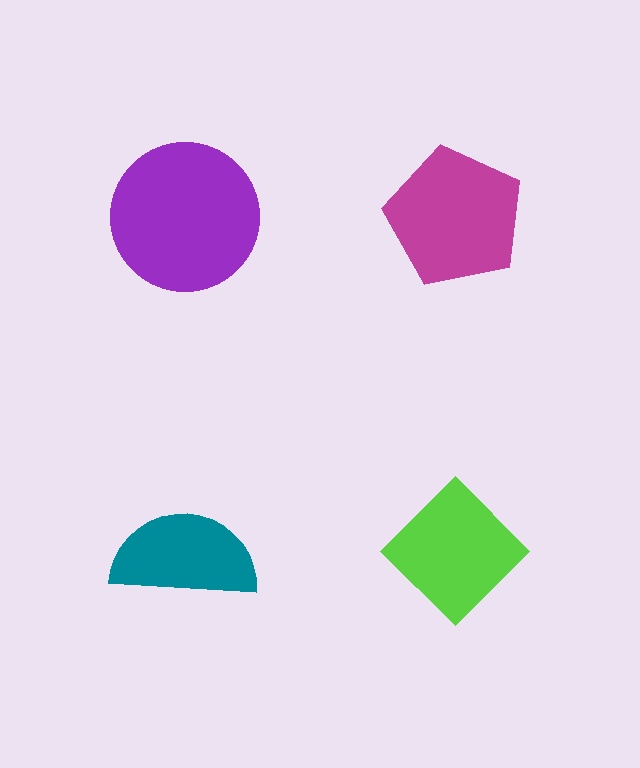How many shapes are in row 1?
2 shapes.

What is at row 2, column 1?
A teal semicircle.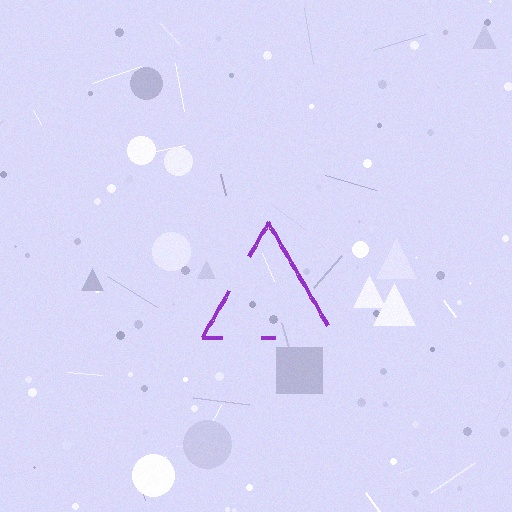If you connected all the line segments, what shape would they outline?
They would outline a triangle.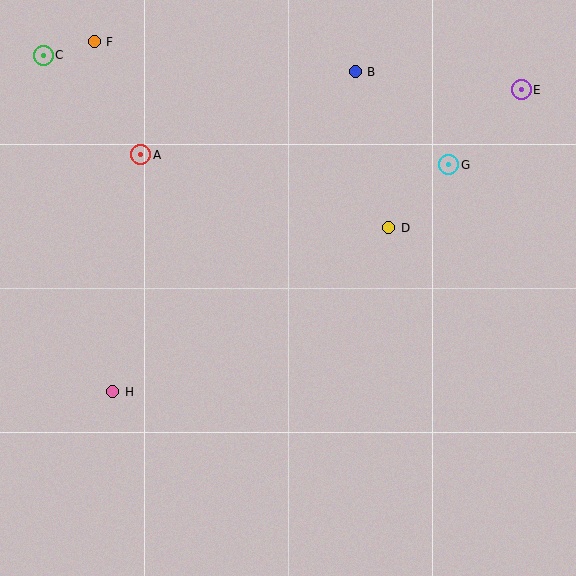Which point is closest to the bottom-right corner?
Point D is closest to the bottom-right corner.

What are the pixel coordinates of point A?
Point A is at (141, 155).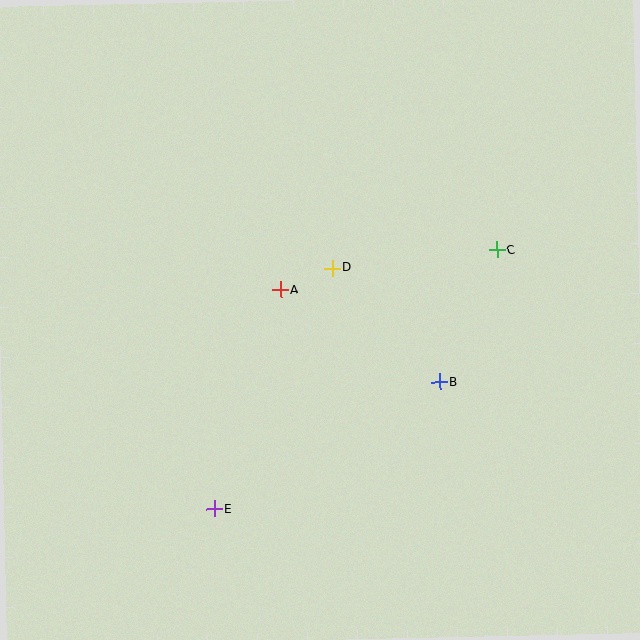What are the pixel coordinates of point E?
Point E is at (214, 509).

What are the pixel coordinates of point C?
Point C is at (497, 250).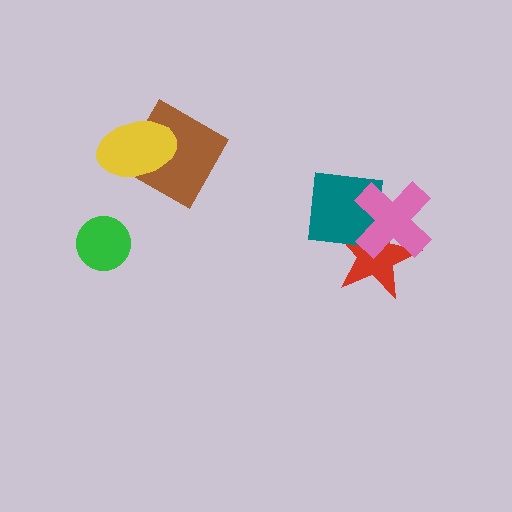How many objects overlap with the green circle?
0 objects overlap with the green circle.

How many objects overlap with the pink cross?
2 objects overlap with the pink cross.